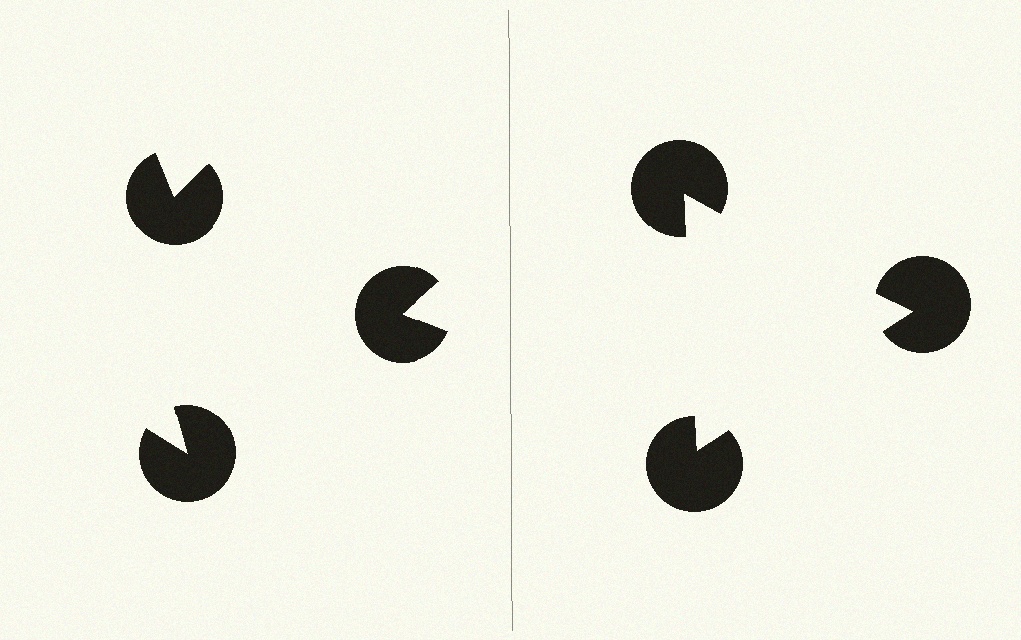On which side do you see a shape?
An illusory triangle appears on the right side. On the left side the wedge cuts are rotated, so no coherent shape forms.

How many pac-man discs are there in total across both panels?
6 — 3 on each side.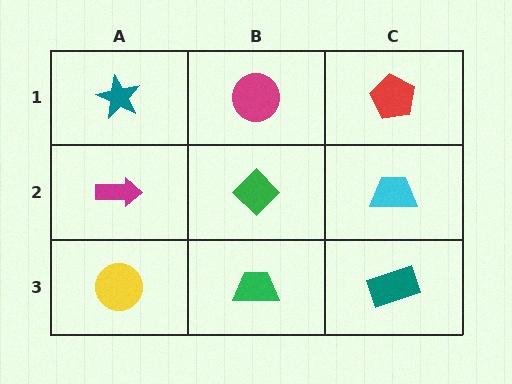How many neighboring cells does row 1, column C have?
2.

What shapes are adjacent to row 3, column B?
A green diamond (row 2, column B), a yellow circle (row 3, column A), a teal rectangle (row 3, column C).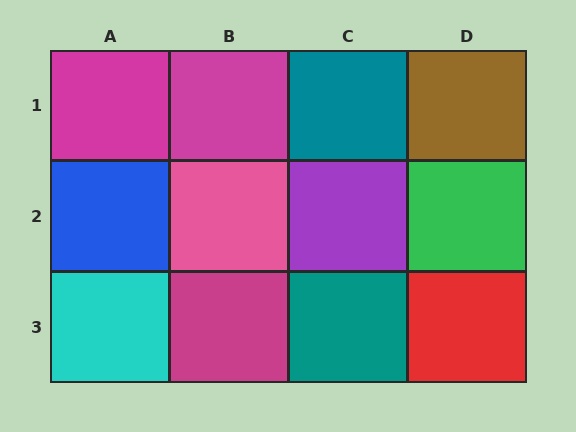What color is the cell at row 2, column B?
Pink.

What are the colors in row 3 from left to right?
Cyan, magenta, teal, red.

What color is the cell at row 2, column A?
Blue.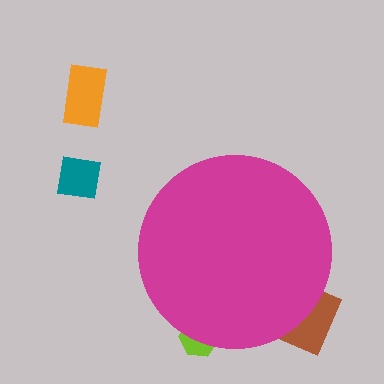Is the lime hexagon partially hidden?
Yes, the lime hexagon is partially hidden behind the magenta circle.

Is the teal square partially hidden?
No, the teal square is fully visible.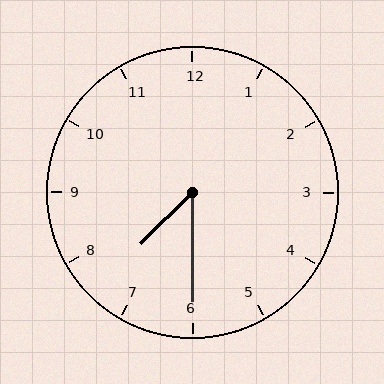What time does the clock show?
7:30.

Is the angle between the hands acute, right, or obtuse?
It is acute.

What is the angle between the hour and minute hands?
Approximately 45 degrees.